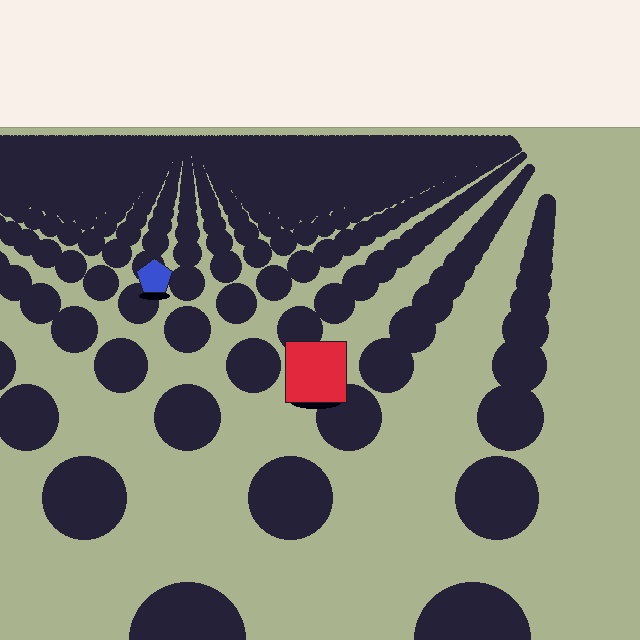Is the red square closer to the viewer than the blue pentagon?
Yes. The red square is closer — you can tell from the texture gradient: the ground texture is coarser near it.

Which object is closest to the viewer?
The red square is closest. The texture marks near it are larger and more spread out.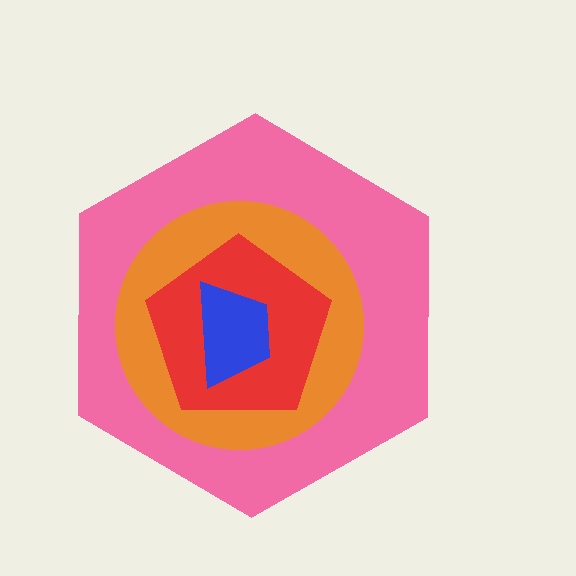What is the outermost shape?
The pink hexagon.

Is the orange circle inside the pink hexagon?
Yes.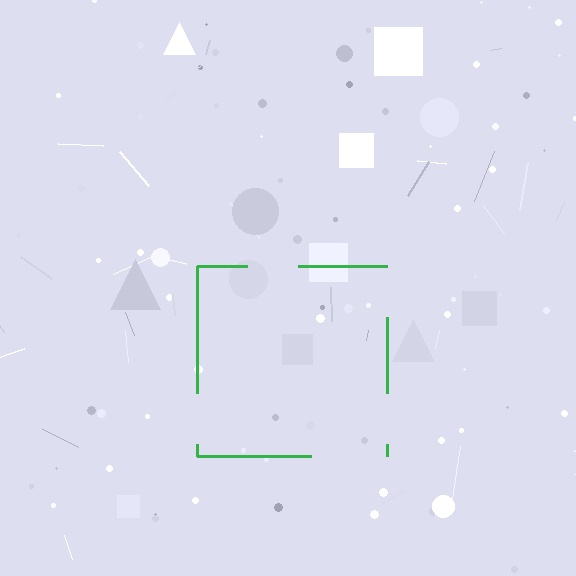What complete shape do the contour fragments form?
The contour fragments form a square.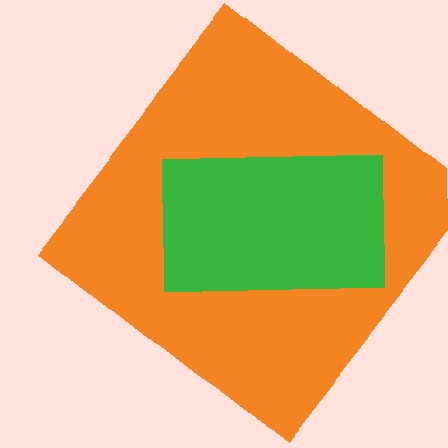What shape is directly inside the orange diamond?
The green rectangle.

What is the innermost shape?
The green rectangle.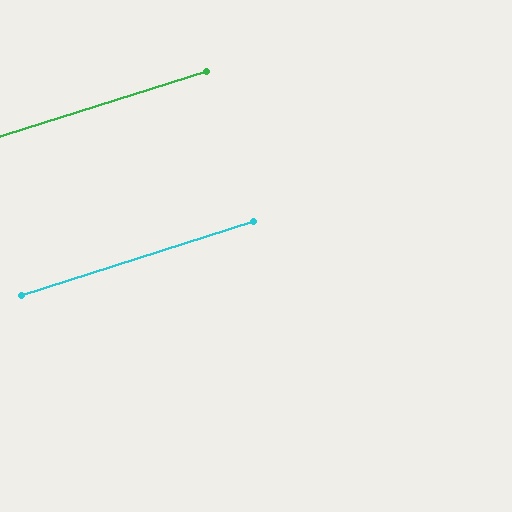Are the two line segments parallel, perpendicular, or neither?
Parallel — their directions differ by only 0.3°.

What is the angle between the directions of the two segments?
Approximately 0 degrees.